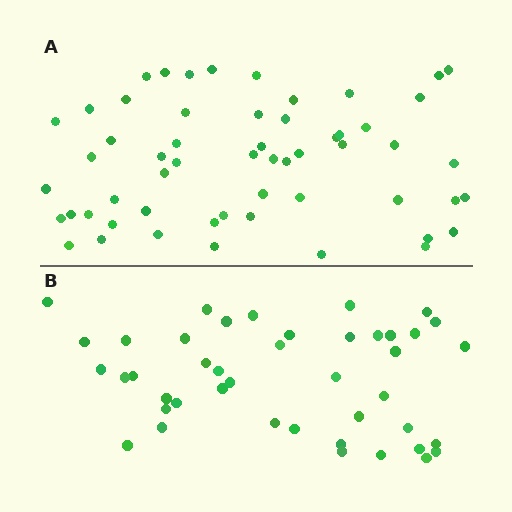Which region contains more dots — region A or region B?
Region A (the top region) has more dots.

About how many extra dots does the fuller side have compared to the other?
Region A has approximately 15 more dots than region B.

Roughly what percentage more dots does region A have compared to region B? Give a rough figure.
About 30% more.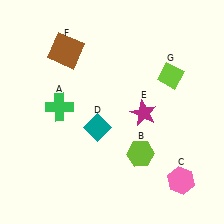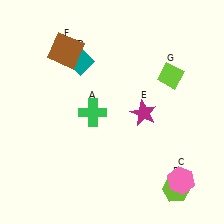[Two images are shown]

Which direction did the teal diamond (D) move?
The teal diamond (D) moved up.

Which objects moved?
The objects that moved are: the green cross (A), the lime hexagon (B), the teal diamond (D).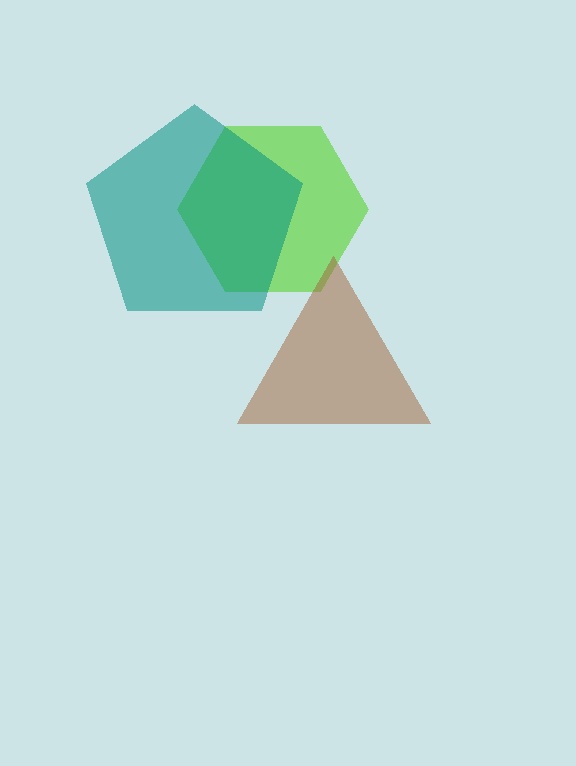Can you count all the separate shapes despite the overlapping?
Yes, there are 3 separate shapes.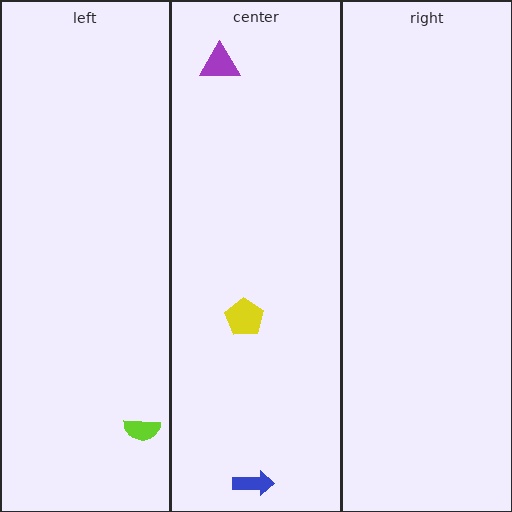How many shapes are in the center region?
3.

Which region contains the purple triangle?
The center region.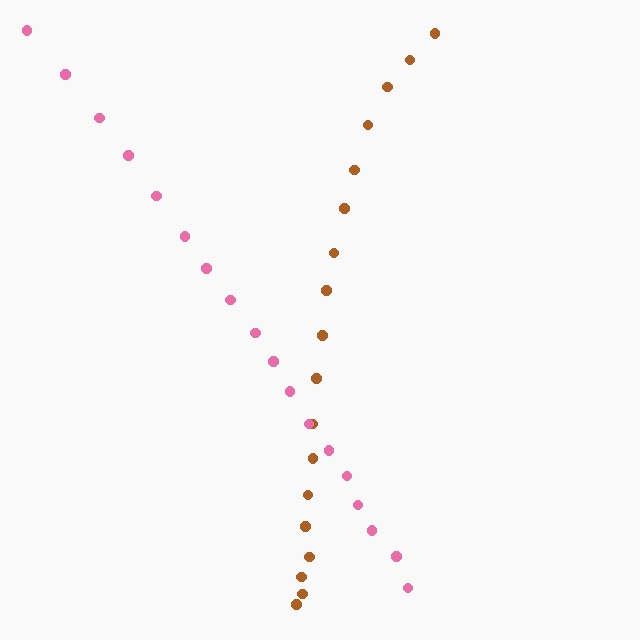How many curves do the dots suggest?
There are 2 distinct paths.